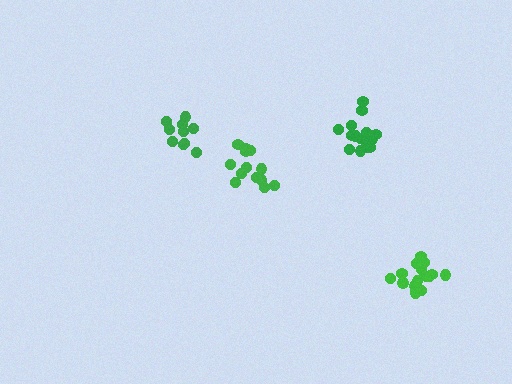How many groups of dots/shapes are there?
There are 4 groups.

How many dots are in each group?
Group 1: 10 dots, Group 2: 13 dots, Group 3: 16 dots, Group 4: 16 dots (55 total).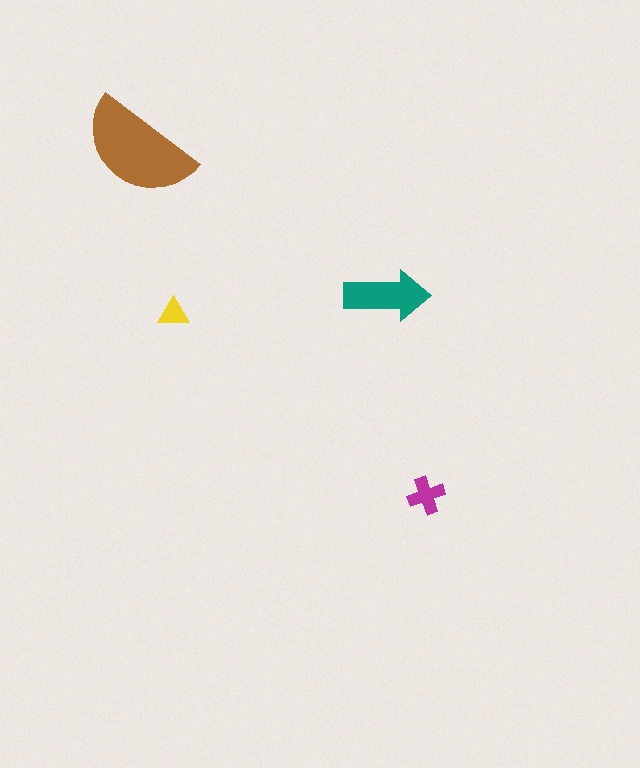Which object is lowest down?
The magenta cross is bottommost.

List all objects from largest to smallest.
The brown semicircle, the teal arrow, the magenta cross, the yellow triangle.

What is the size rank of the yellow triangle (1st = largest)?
4th.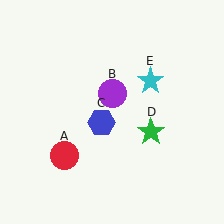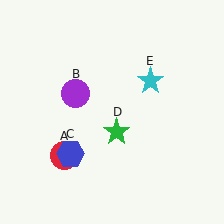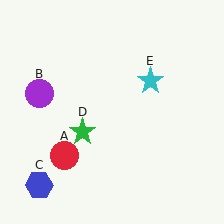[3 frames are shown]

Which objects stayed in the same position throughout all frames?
Red circle (object A) and cyan star (object E) remained stationary.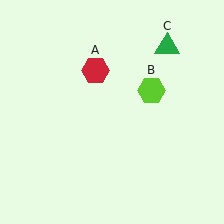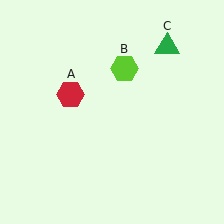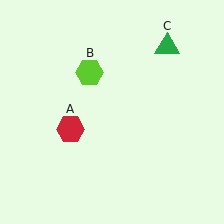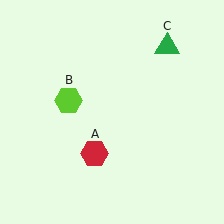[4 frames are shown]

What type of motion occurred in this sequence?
The red hexagon (object A), lime hexagon (object B) rotated counterclockwise around the center of the scene.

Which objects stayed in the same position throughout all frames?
Green triangle (object C) remained stationary.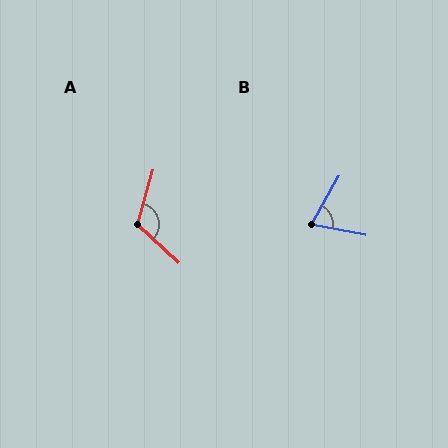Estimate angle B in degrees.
Approximately 72 degrees.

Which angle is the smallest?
B, at approximately 72 degrees.